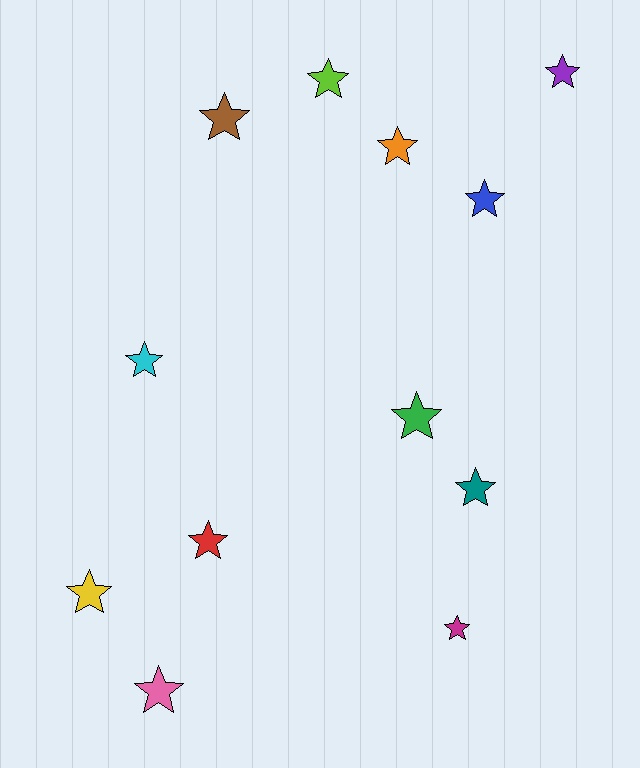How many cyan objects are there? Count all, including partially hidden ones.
There is 1 cyan object.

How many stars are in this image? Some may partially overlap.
There are 12 stars.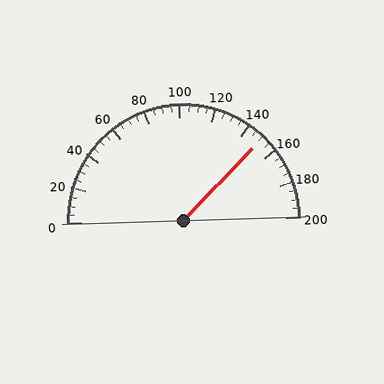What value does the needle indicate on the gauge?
The needle indicates approximately 150.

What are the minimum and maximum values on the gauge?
The gauge ranges from 0 to 200.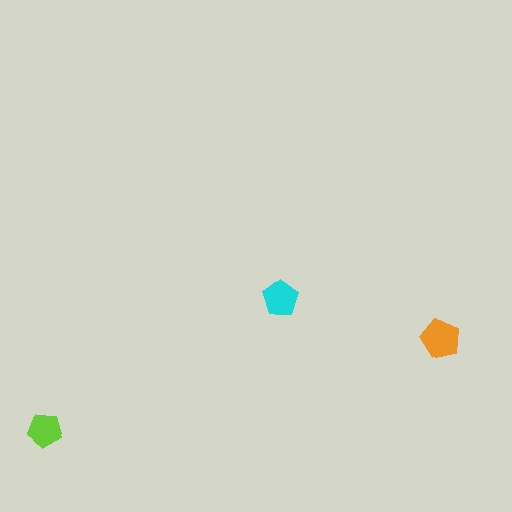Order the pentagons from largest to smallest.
the orange one, the cyan one, the lime one.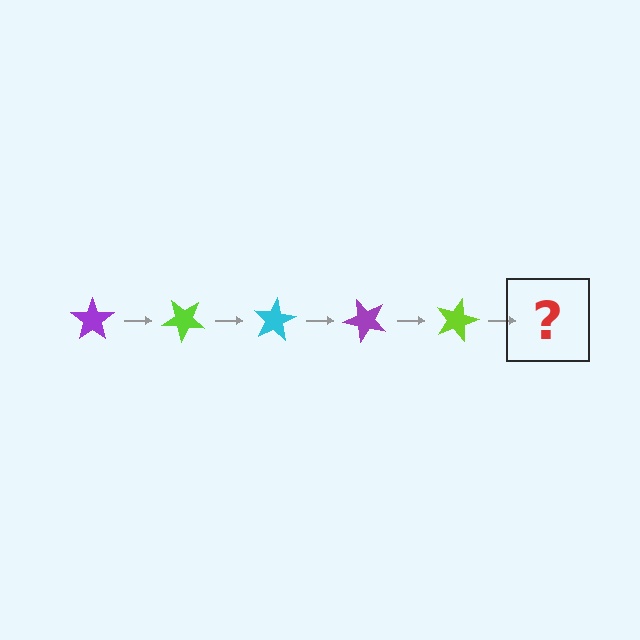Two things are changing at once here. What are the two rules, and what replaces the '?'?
The two rules are that it rotates 40 degrees each step and the color cycles through purple, lime, and cyan. The '?' should be a cyan star, rotated 200 degrees from the start.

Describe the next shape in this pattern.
It should be a cyan star, rotated 200 degrees from the start.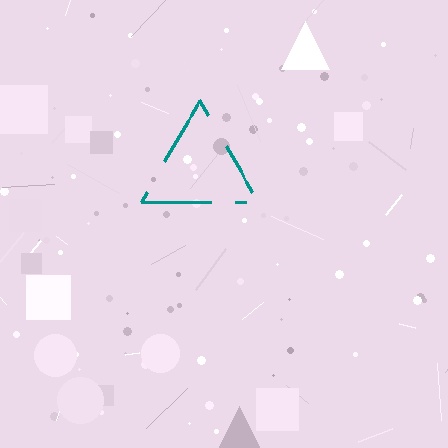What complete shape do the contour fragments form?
The contour fragments form a triangle.